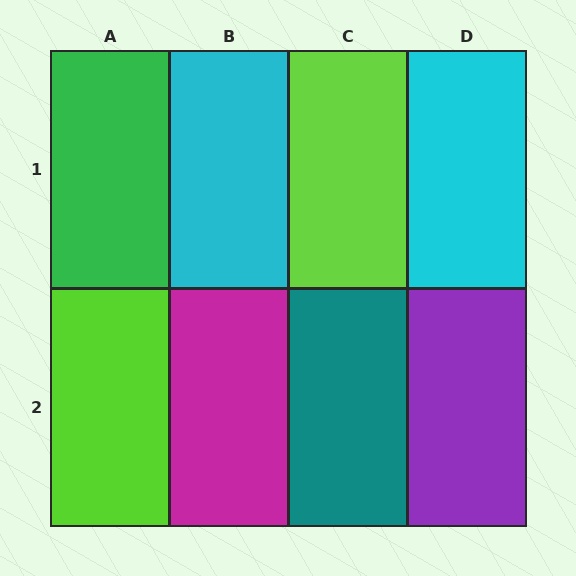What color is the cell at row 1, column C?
Lime.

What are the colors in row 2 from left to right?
Lime, magenta, teal, purple.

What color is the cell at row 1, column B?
Cyan.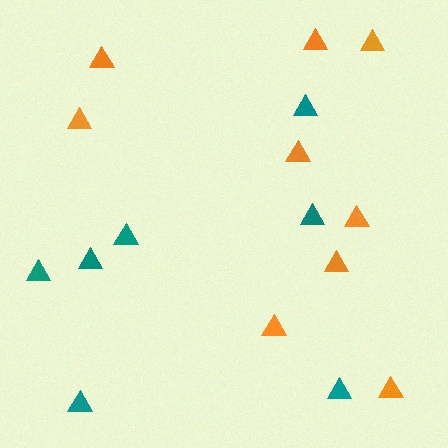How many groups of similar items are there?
There are 2 groups: one group of teal triangles (7) and one group of orange triangles (9).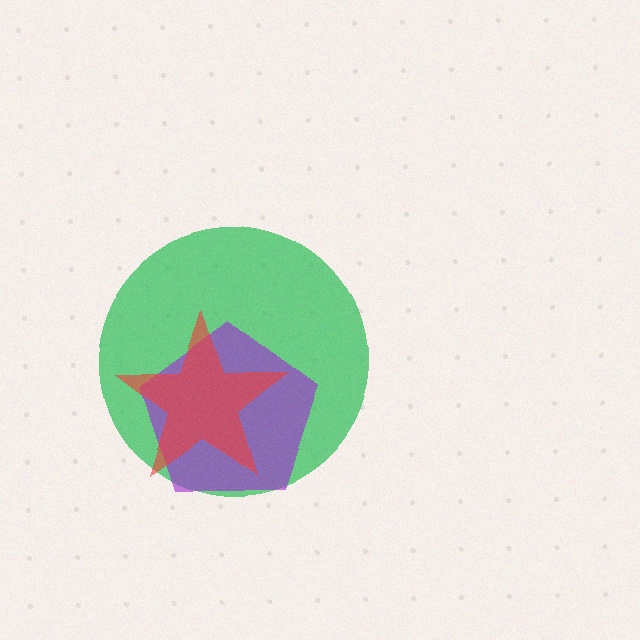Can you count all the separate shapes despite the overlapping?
Yes, there are 3 separate shapes.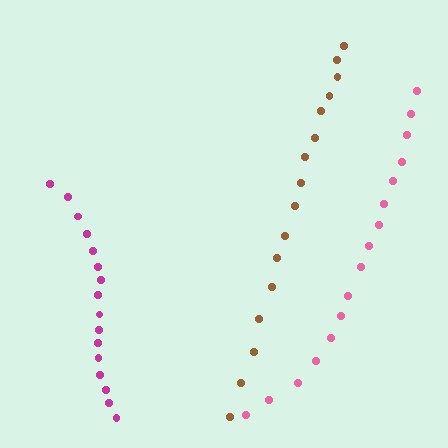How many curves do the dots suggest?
There are 3 distinct paths.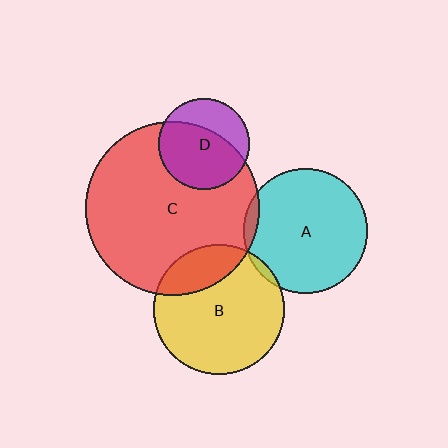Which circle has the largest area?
Circle C (red).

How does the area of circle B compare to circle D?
Approximately 2.1 times.